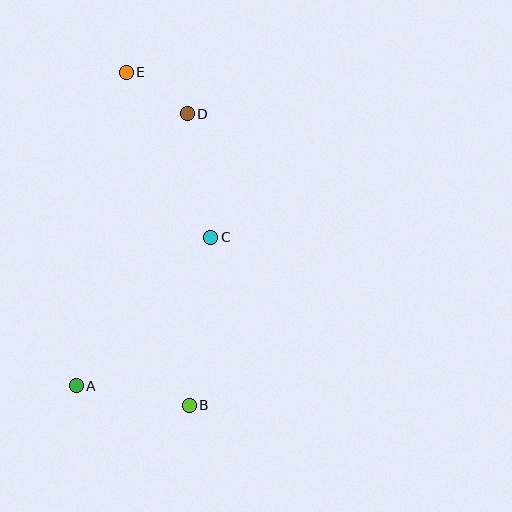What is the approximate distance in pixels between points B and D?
The distance between B and D is approximately 292 pixels.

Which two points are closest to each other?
Points D and E are closest to each other.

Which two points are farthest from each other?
Points B and E are farthest from each other.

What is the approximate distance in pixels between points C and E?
The distance between C and E is approximately 185 pixels.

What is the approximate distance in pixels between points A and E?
The distance between A and E is approximately 317 pixels.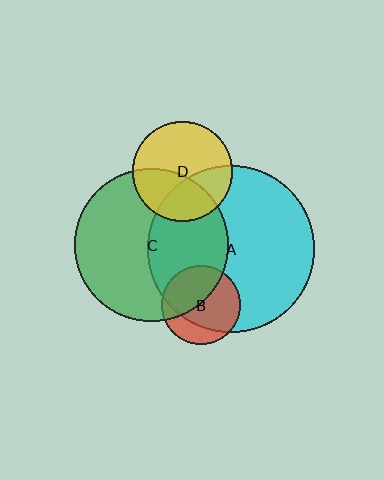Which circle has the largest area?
Circle A (cyan).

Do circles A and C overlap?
Yes.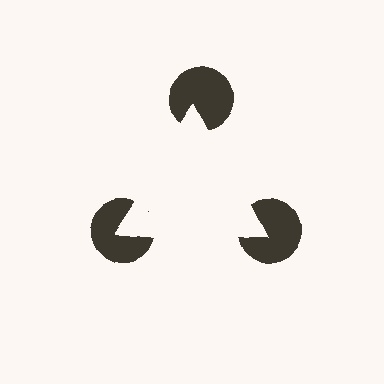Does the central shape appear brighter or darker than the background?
It typically appears slightly brighter than the background, even though no actual brightness change is drawn.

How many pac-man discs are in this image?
There are 3 — one at each vertex of the illusory triangle.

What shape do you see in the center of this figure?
An illusory triangle — its edges are inferred from the aligned wedge cuts in the pac-man discs, not physically drawn.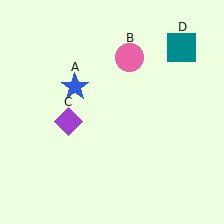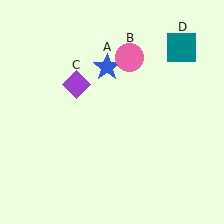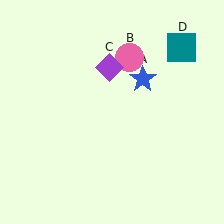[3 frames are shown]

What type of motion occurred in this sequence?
The blue star (object A), purple diamond (object C) rotated clockwise around the center of the scene.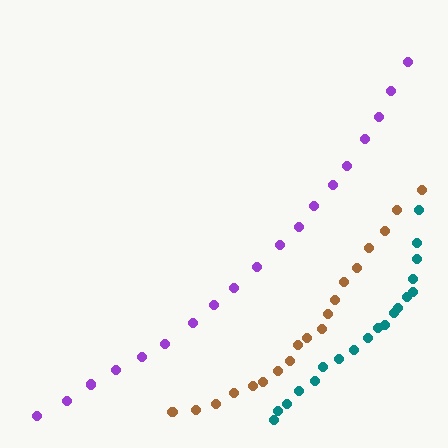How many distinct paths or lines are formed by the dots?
There are 3 distinct paths.